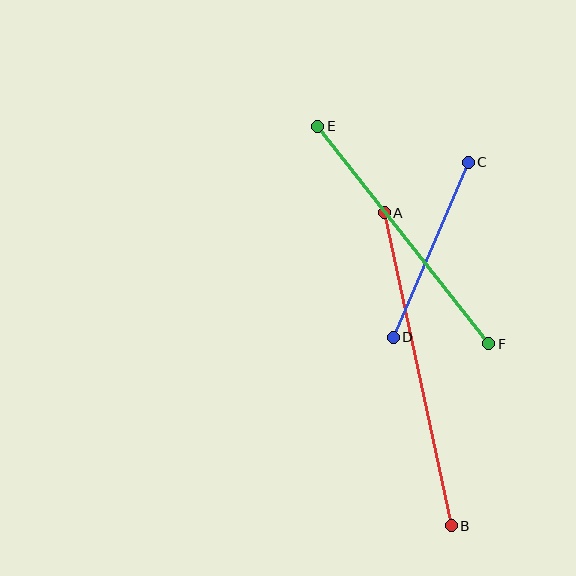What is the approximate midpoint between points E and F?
The midpoint is at approximately (403, 235) pixels.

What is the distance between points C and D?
The distance is approximately 190 pixels.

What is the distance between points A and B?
The distance is approximately 320 pixels.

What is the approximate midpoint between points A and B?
The midpoint is at approximately (418, 369) pixels.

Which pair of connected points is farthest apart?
Points A and B are farthest apart.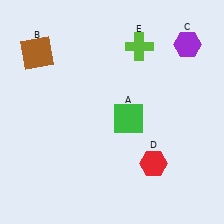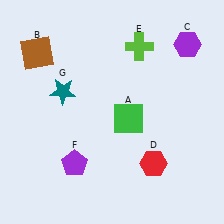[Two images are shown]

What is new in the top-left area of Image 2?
A teal star (G) was added in the top-left area of Image 2.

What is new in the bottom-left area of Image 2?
A purple pentagon (F) was added in the bottom-left area of Image 2.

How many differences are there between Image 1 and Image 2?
There are 2 differences between the two images.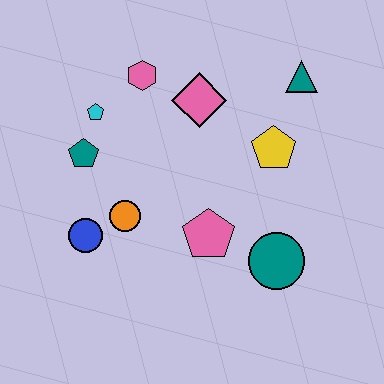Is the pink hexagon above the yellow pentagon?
Yes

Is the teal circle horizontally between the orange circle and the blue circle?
No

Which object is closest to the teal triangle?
The yellow pentagon is closest to the teal triangle.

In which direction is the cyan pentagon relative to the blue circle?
The cyan pentagon is above the blue circle.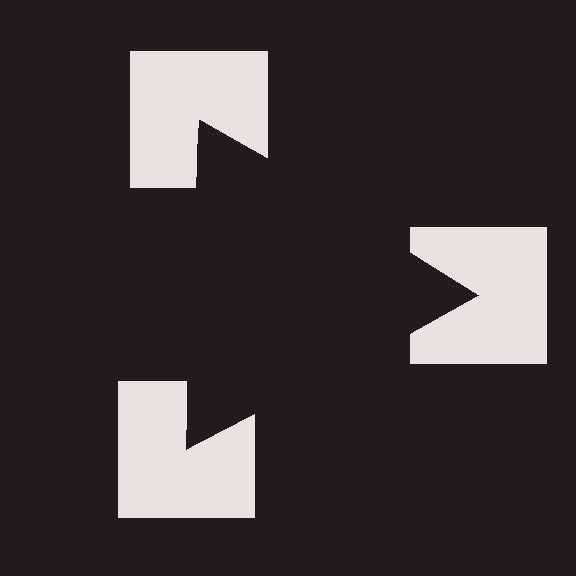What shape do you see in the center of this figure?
An illusory triangle — its edges are inferred from the aligned wedge cuts in the notched squares, not physically drawn.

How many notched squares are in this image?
There are 3 — one at each vertex of the illusory triangle.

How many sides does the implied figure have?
3 sides.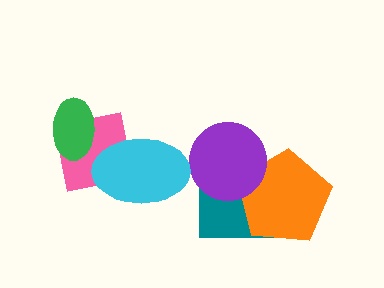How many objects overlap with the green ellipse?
1 object overlaps with the green ellipse.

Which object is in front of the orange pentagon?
The purple circle is in front of the orange pentagon.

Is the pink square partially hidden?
Yes, it is partially covered by another shape.